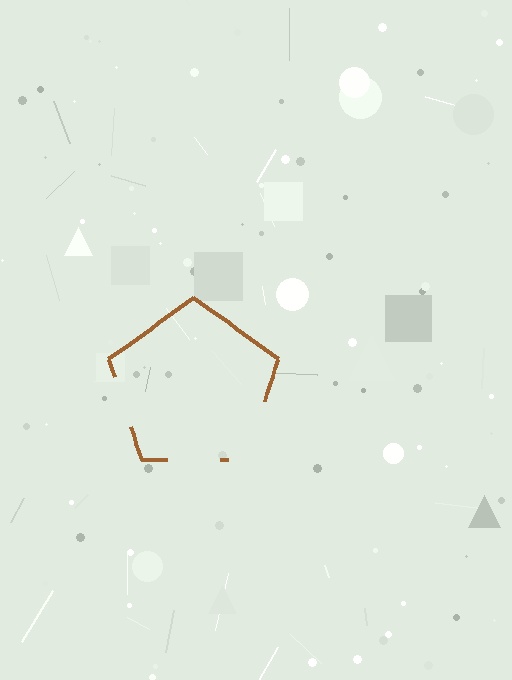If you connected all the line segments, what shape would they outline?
They would outline a pentagon.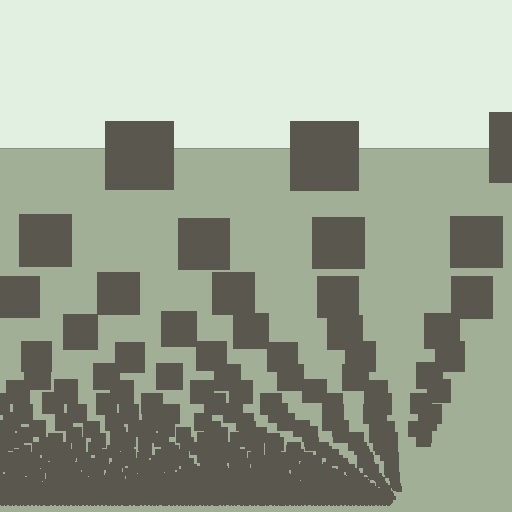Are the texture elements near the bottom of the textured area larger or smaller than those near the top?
Smaller. The gradient is inverted — elements near the bottom are smaller and denser.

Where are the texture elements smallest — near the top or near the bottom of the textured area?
Near the bottom.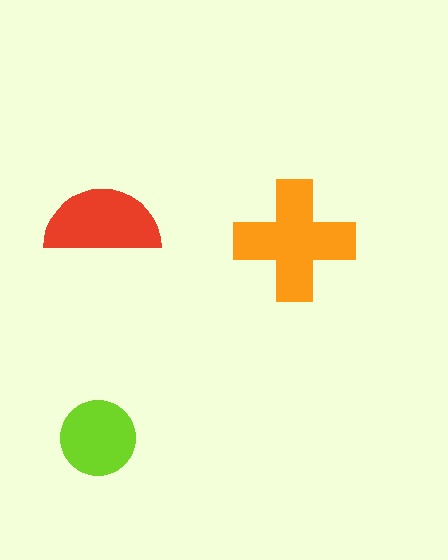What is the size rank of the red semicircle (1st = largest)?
2nd.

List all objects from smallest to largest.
The lime circle, the red semicircle, the orange cross.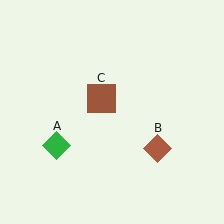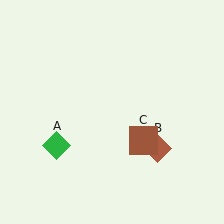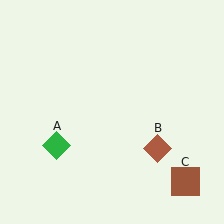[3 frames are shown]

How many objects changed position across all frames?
1 object changed position: brown square (object C).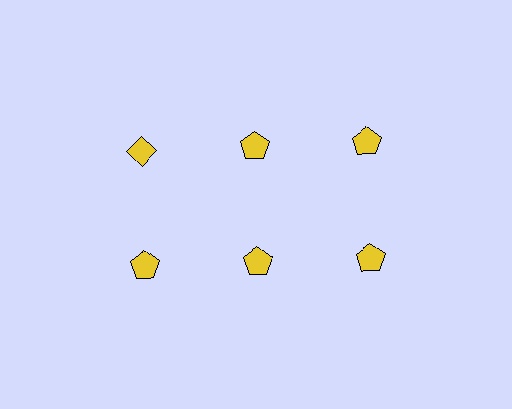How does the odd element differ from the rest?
It has a different shape: diamond instead of pentagon.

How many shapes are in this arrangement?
There are 6 shapes arranged in a grid pattern.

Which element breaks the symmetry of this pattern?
The yellow diamond in the top row, leftmost column breaks the symmetry. All other shapes are yellow pentagons.